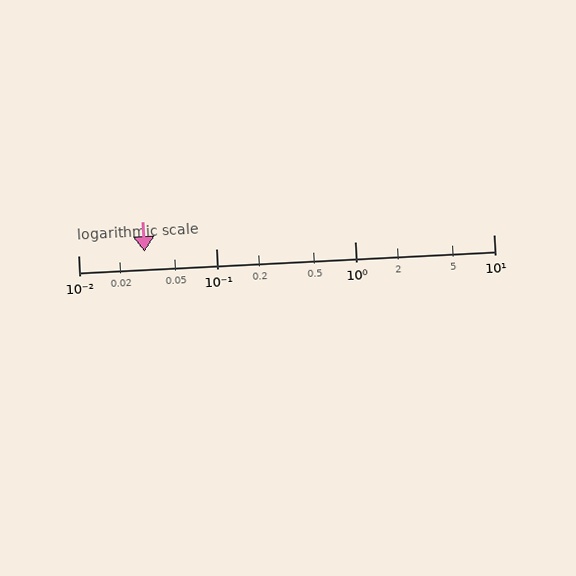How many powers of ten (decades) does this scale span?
The scale spans 3 decades, from 0.01 to 10.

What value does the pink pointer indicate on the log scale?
The pointer indicates approximately 0.03.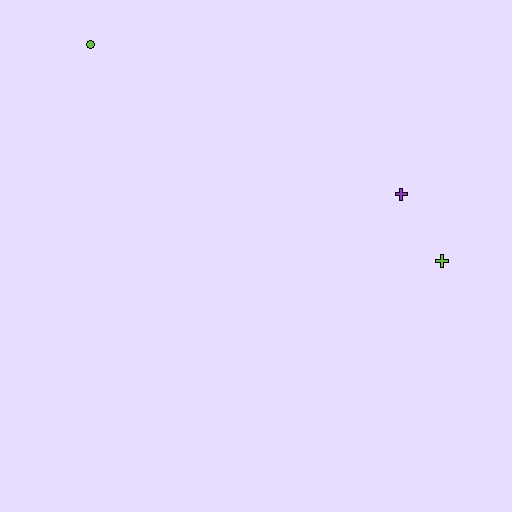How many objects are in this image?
There are 3 objects.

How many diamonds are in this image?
There are no diamonds.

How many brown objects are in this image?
There are no brown objects.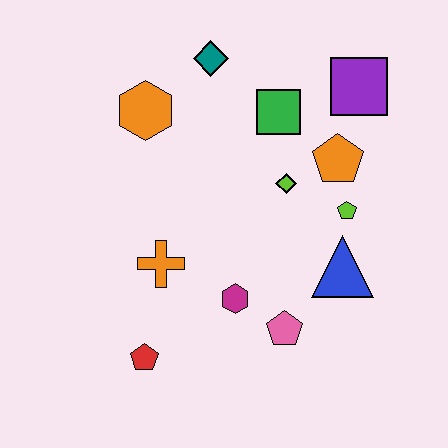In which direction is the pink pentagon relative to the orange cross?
The pink pentagon is to the right of the orange cross.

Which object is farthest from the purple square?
The red pentagon is farthest from the purple square.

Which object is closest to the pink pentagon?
The magenta hexagon is closest to the pink pentagon.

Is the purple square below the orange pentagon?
No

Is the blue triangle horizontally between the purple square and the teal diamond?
Yes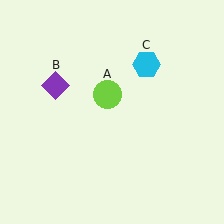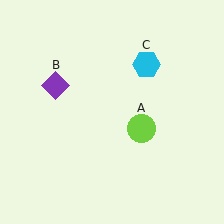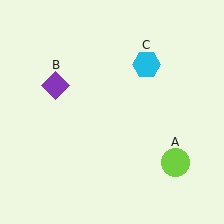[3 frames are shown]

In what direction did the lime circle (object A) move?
The lime circle (object A) moved down and to the right.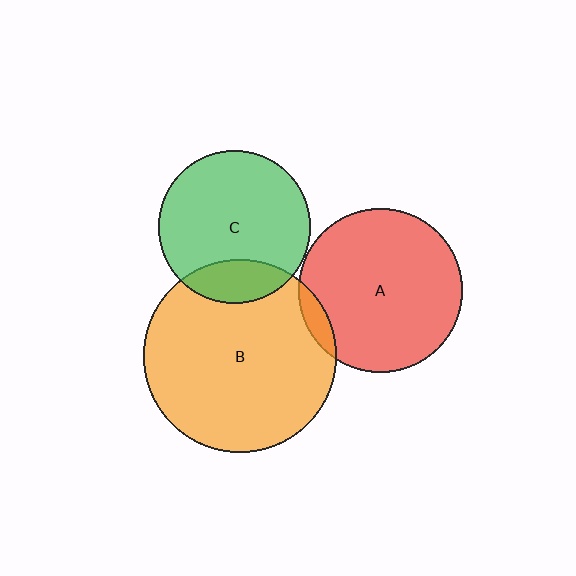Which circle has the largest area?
Circle B (orange).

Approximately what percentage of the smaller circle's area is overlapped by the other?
Approximately 5%.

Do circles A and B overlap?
Yes.